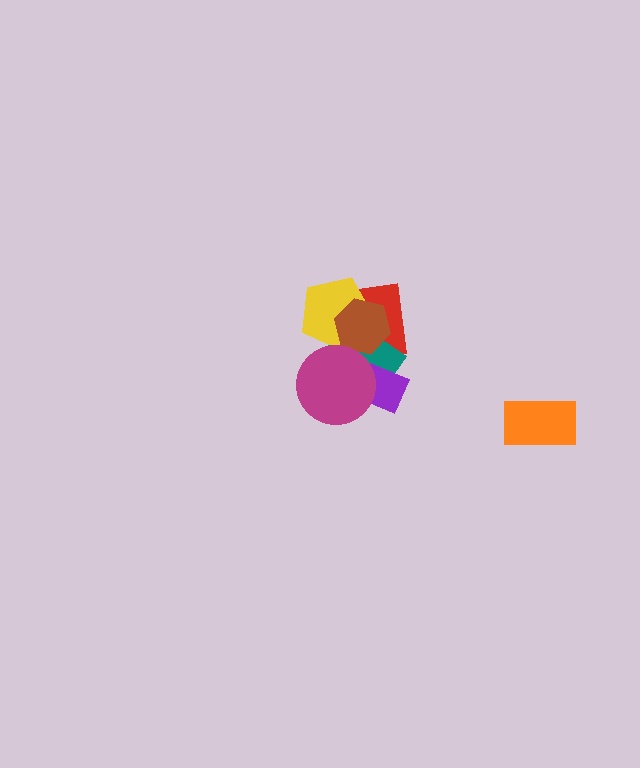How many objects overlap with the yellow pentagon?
3 objects overlap with the yellow pentagon.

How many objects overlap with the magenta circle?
2 objects overlap with the magenta circle.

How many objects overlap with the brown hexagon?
3 objects overlap with the brown hexagon.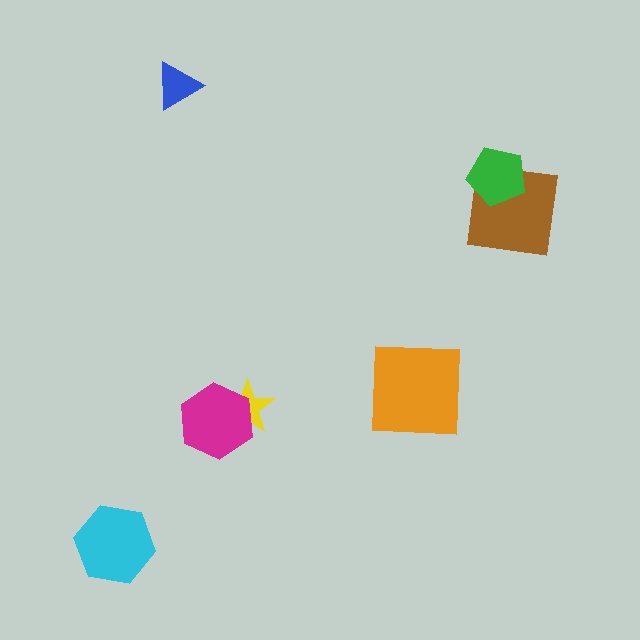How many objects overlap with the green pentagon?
1 object overlaps with the green pentagon.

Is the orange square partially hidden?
No, no other shape covers it.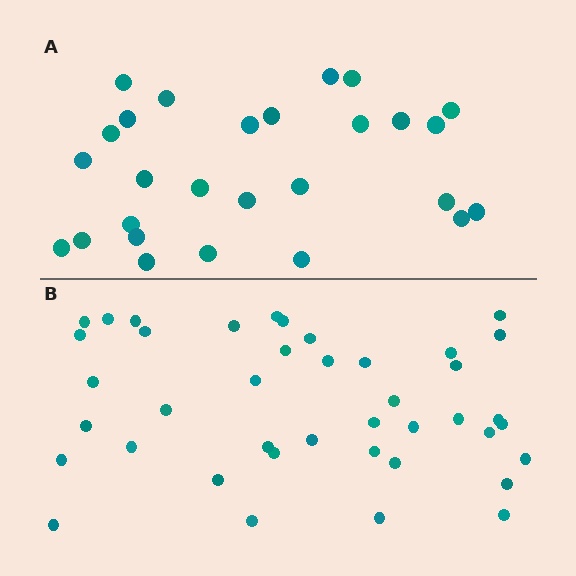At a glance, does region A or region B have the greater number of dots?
Region B (the bottom region) has more dots.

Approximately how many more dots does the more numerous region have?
Region B has approximately 15 more dots than region A.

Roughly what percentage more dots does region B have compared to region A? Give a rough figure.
About 50% more.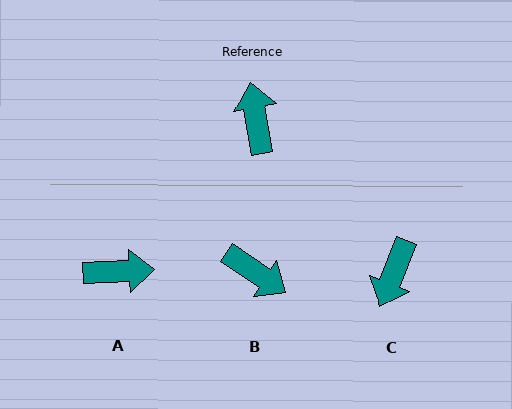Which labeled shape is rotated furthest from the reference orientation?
C, about 149 degrees away.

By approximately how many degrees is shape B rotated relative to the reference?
Approximately 133 degrees clockwise.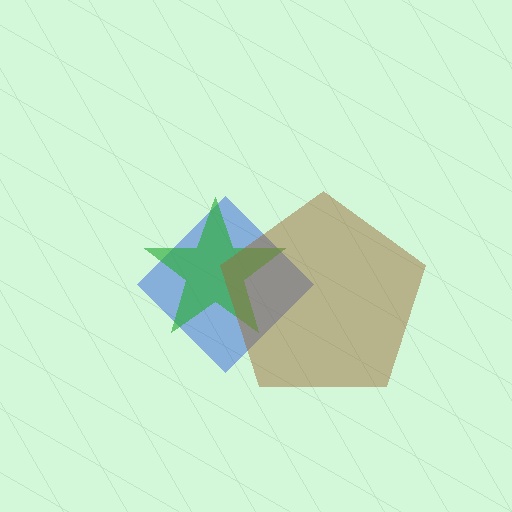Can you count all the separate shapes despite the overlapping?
Yes, there are 3 separate shapes.